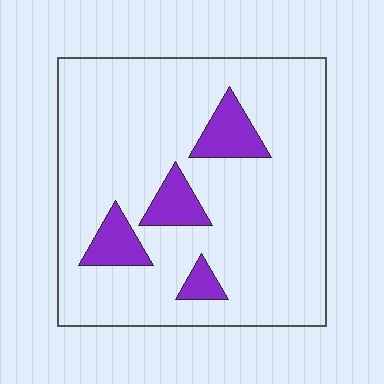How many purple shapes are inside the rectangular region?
4.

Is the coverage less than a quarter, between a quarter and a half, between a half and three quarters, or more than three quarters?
Less than a quarter.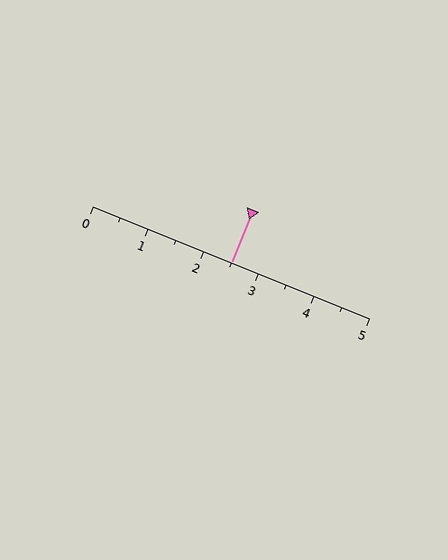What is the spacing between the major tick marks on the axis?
The major ticks are spaced 1 apart.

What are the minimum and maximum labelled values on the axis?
The axis runs from 0 to 5.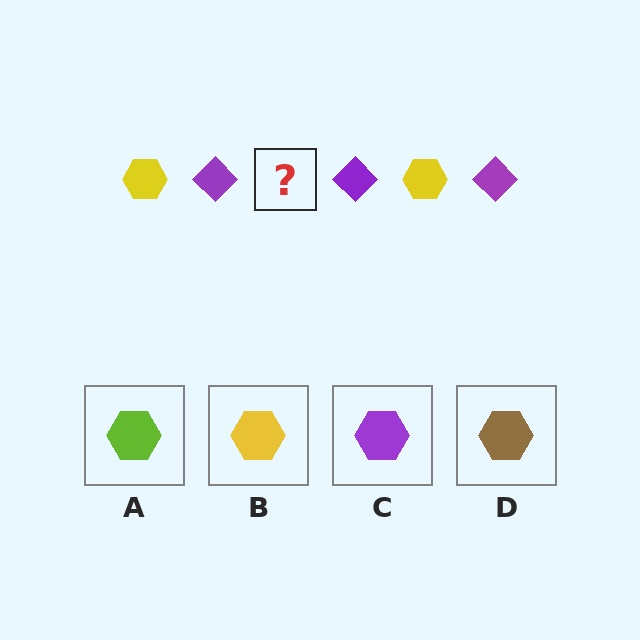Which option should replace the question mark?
Option B.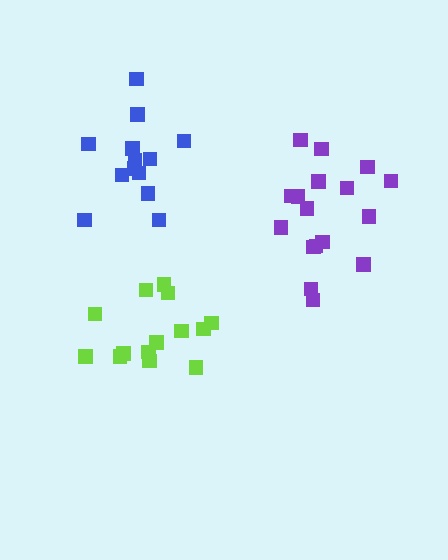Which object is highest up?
The blue cluster is topmost.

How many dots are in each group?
Group 1: 13 dots, Group 2: 17 dots, Group 3: 14 dots (44 total).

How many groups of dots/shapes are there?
There are 3 groups.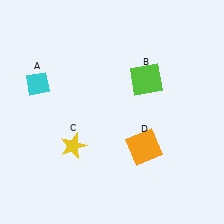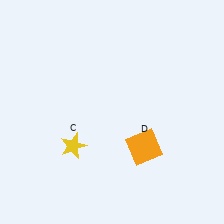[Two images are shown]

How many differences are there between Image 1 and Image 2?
There are 2 differences between the two images.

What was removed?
The cyan diamond (A), the lime square (B) were removed in Image 2.